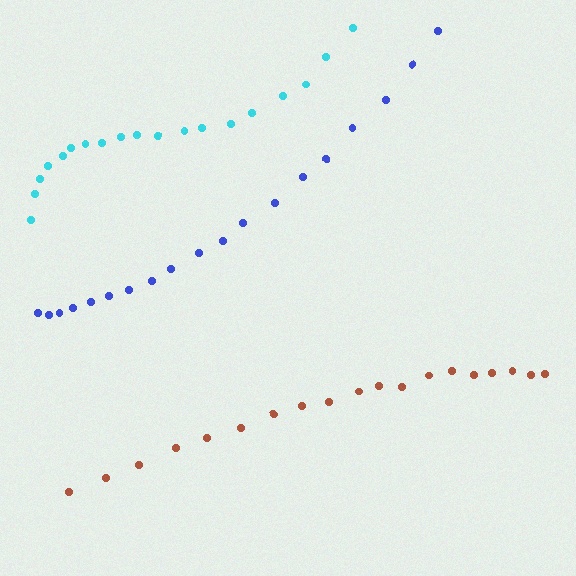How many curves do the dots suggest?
There are 3 distinct paths.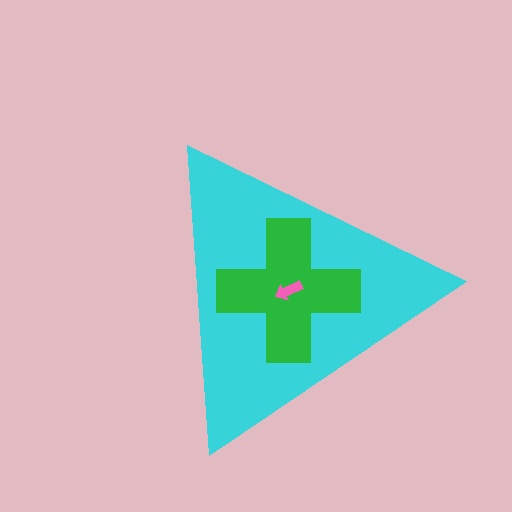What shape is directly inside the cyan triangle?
The green cross.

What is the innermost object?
The pink arrow.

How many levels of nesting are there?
3.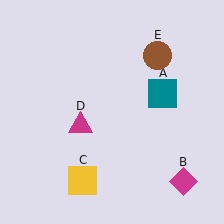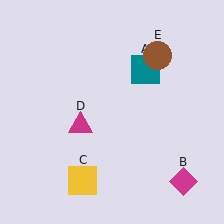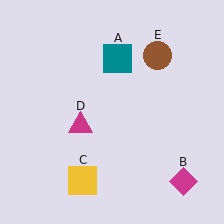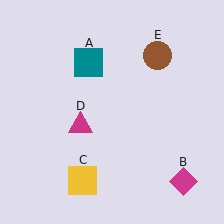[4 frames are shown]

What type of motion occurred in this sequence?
The teal square (object A) rotated counterclockwise around the center of the scene.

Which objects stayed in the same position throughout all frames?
Magenta diamond (object B) and yellow square (object C) and magenta triangle (object D) and brown circle (object E) remained stationary.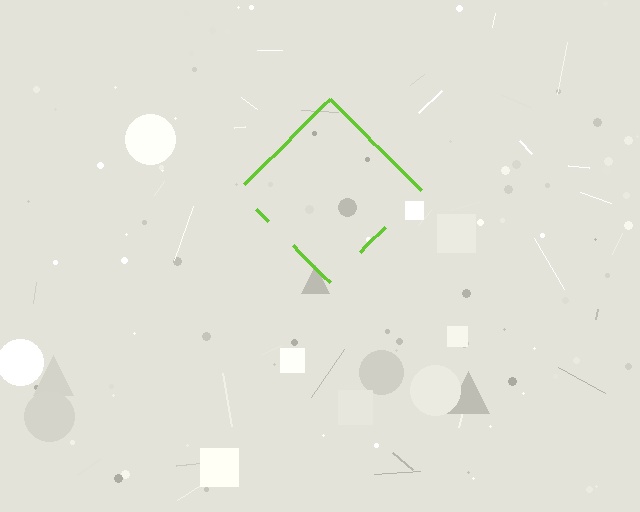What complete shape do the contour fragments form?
The contour fragments form a diamond.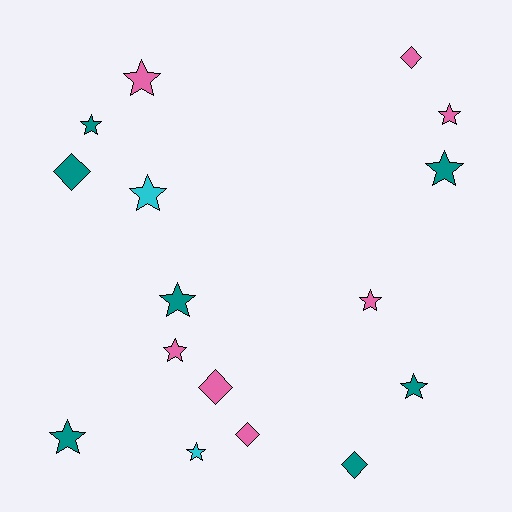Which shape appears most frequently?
Star, with 11 objects.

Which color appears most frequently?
Pink, with 7 objects.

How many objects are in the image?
There are 16 objects.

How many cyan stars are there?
There are 2 cyan stars.